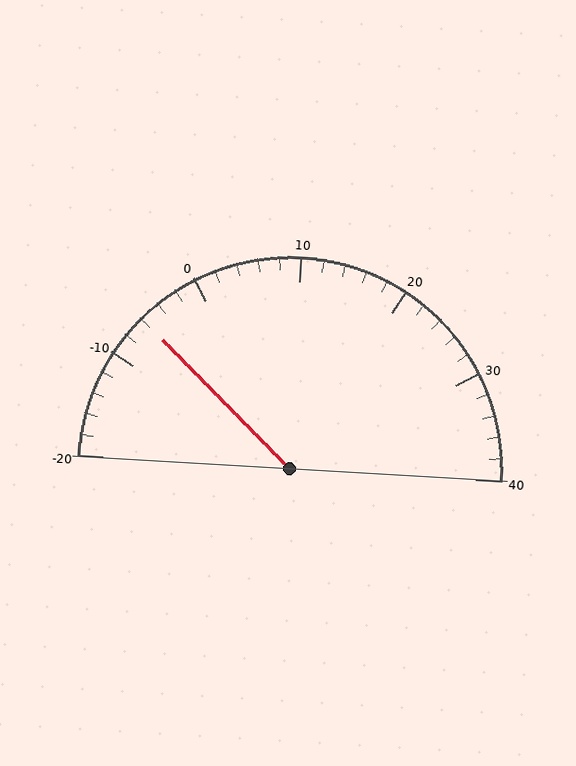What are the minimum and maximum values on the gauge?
The gauge ranges from -20 to 40.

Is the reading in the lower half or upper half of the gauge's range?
The reading is in the lower half of the range (-20 to 40).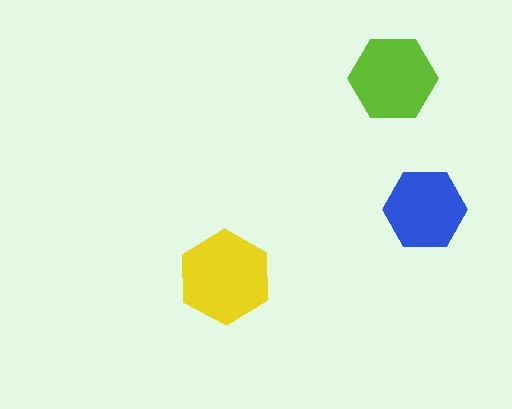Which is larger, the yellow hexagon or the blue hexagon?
The yellow one.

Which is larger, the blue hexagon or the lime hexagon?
The lime one.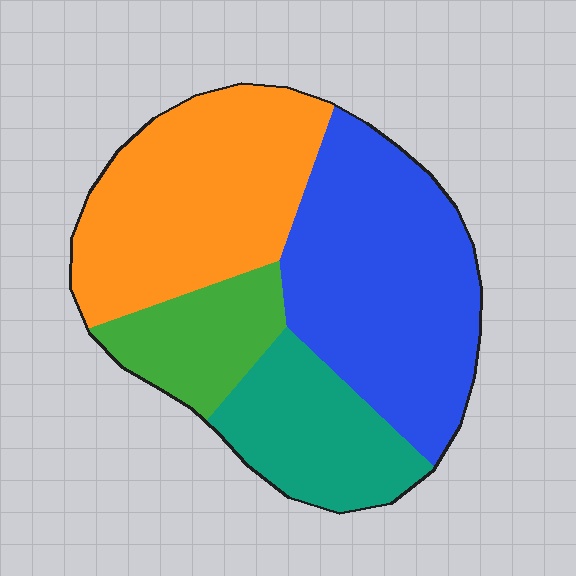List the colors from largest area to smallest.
From largest to smallest: blue, orange, teal, green.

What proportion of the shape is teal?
Teal takes up about one sixth (1/6) of the shape.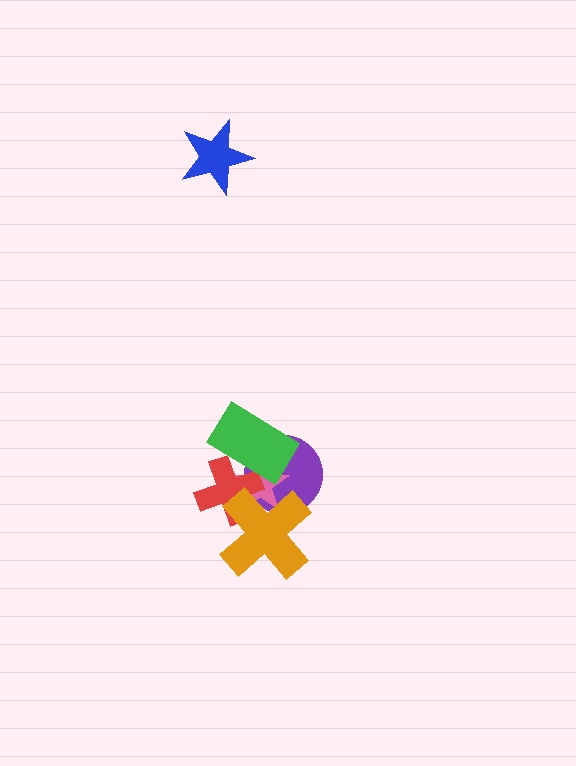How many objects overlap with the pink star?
4 objects overlap with the pink star.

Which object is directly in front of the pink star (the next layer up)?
The red cross is directly in front of the pink star.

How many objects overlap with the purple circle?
4 objects overlap with the purple circle.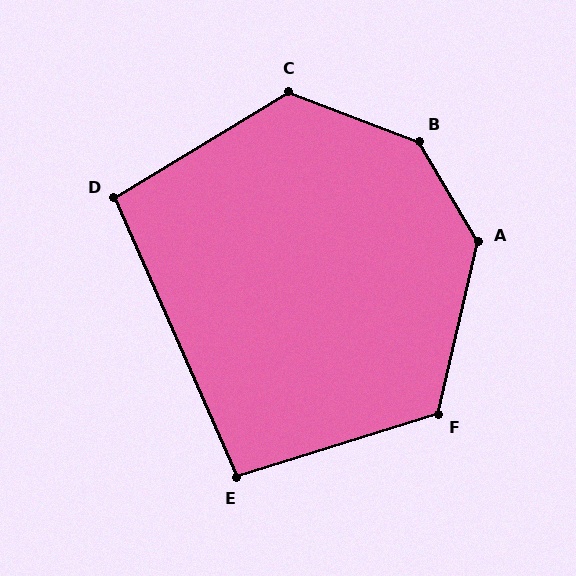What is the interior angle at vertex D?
Approximately 97 degrees (obtuse).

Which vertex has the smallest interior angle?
E, at approximately 96 degrees.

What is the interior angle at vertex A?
Approximately 136 degrees (obtuse).